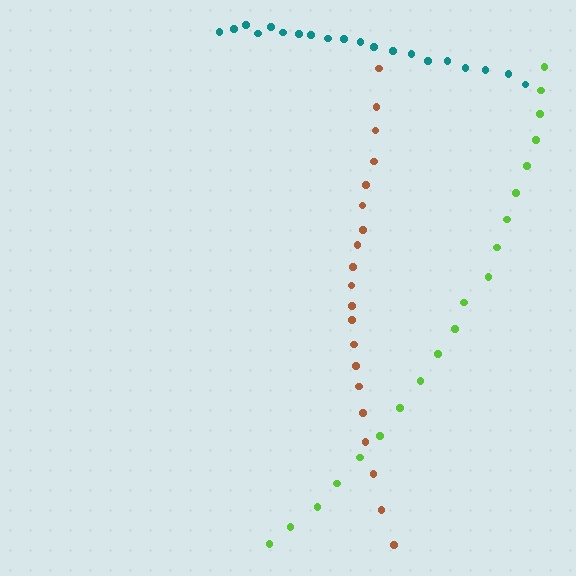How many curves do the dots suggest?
There are 3 distinct paths.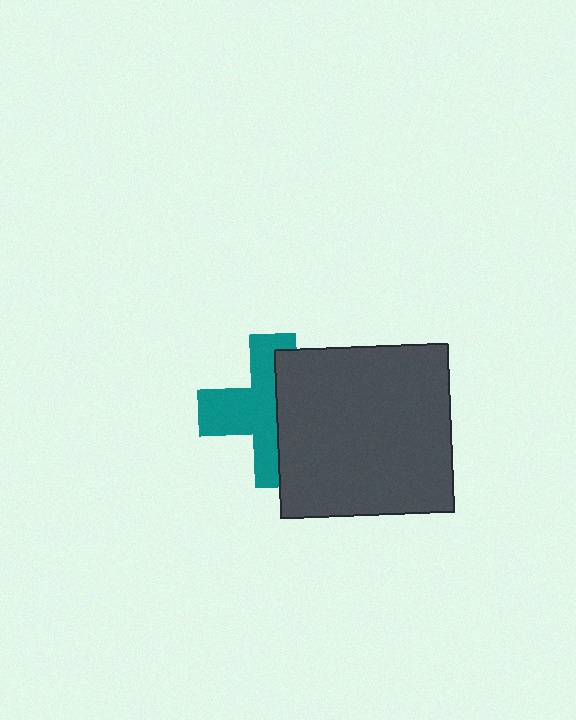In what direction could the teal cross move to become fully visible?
The teal cross could move left. That would shift it out from behind the dark gray rectangle entirely.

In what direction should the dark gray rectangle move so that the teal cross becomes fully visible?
The dark gray rectangle should move right. That is the shortest direction to clear the overlap and leave the teal cross fully visible.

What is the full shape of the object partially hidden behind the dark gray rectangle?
The partially hidden object is a teal cross.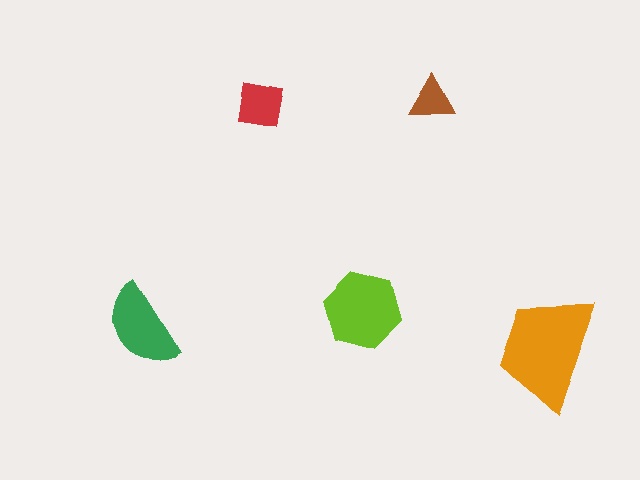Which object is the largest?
The orange trapezoid.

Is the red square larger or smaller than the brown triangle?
Larger.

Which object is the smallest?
The brown triangle.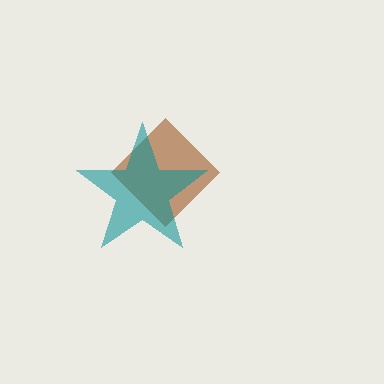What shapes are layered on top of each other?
The layered shapes are: a brown diamond, a teal star.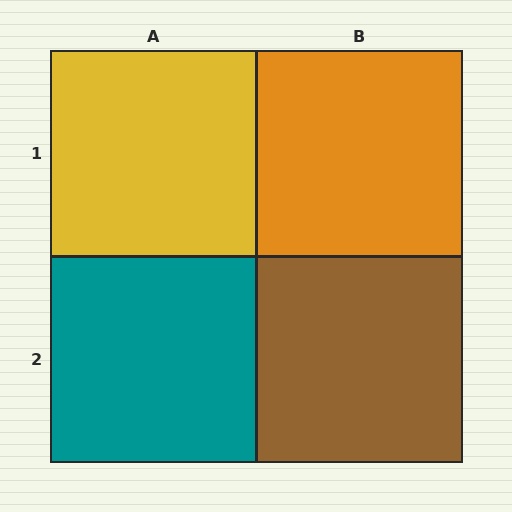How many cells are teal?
1 cell is teal.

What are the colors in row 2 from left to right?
Teal, brown.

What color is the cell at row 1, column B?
Orange.